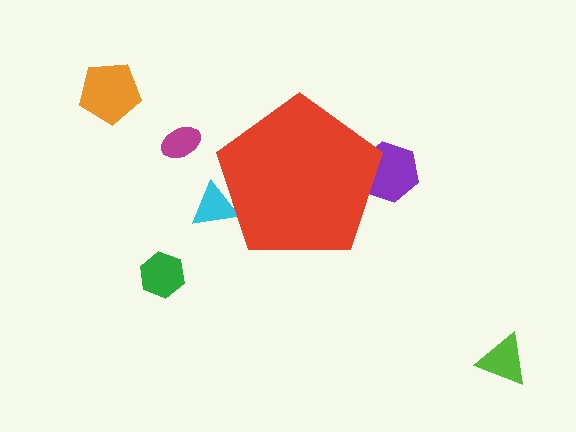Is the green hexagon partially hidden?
No, the green hexagon is fully visible.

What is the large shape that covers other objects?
A red pentagon.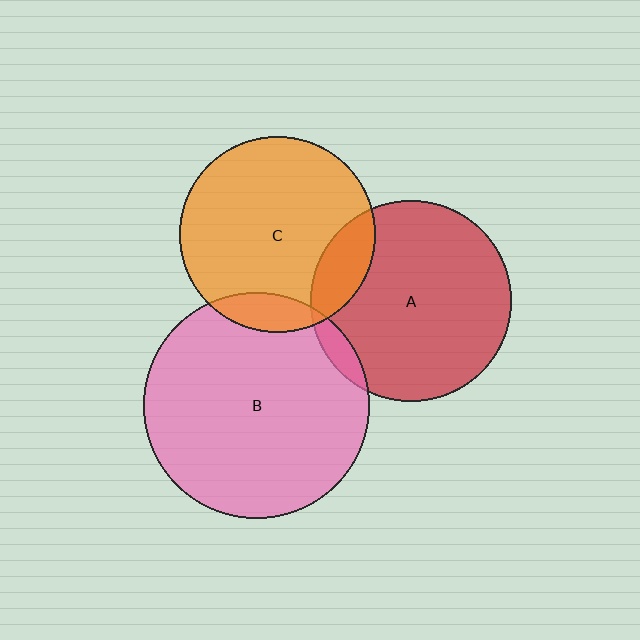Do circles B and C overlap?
Yes.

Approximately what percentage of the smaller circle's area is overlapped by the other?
Approximately 10%.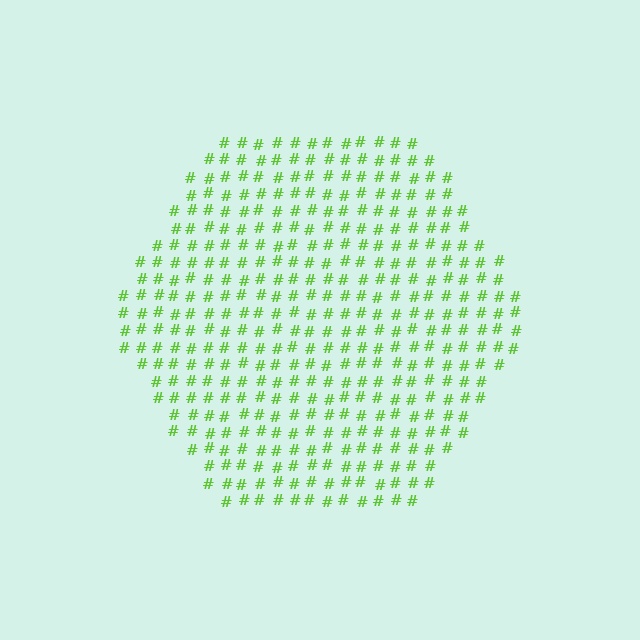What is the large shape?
The large shape is a hexagon.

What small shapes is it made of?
It is made of small hash symbols.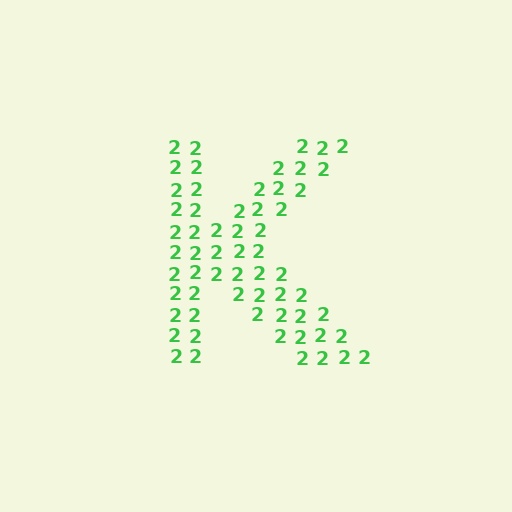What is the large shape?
The large shape is the letter K.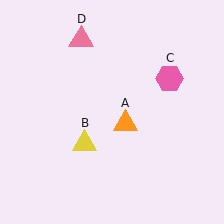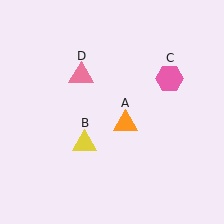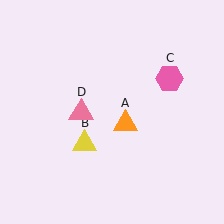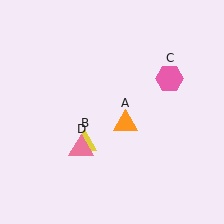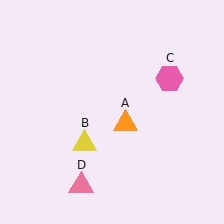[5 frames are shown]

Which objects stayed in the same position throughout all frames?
Orange triangle (object A) and yellow triangle (object B) and pink hexagon (object C) remained stationary.